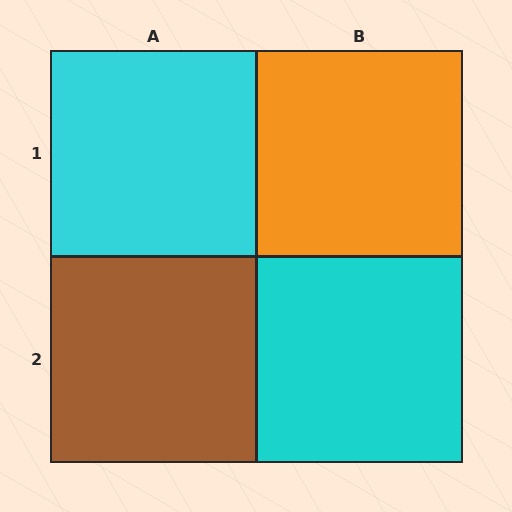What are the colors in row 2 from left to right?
Brown, cyan.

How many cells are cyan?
2 cells are cyan.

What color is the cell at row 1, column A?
Cyan.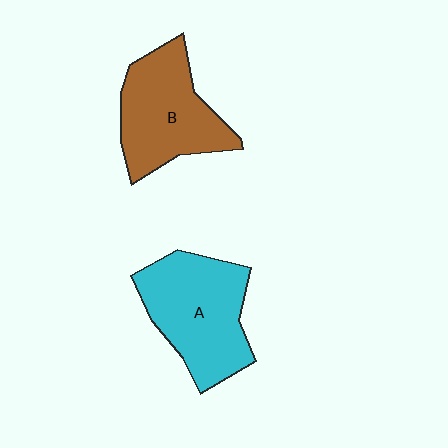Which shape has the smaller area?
Shape B (brown).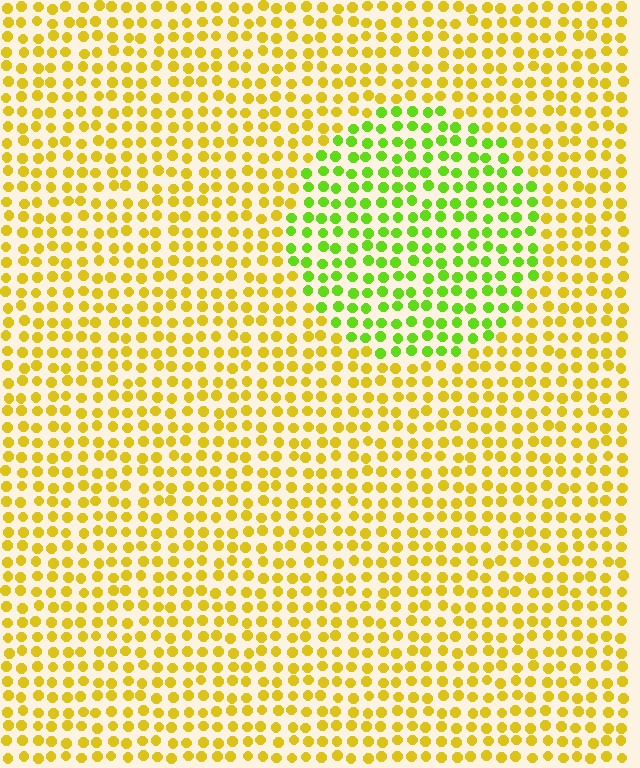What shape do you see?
I see a circle.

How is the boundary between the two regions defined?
The boundary is defined purely by a slight shift in hue (about 45 degrees). Spacing, size, and orientation are identical on both sides.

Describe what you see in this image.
The image is filled with small yellow elements in a uniform arrangement. A circle-shaped region is visible where the elements are tinted to a slightly different hue, forming a subtle color boundary.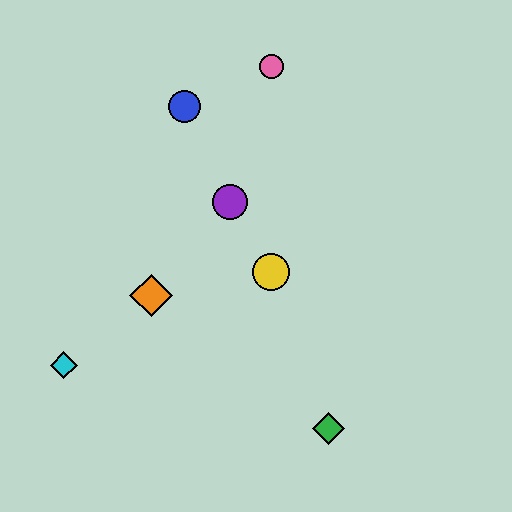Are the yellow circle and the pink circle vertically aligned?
Yes, both are at x≈271.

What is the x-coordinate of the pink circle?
The pink circle is at x≈271.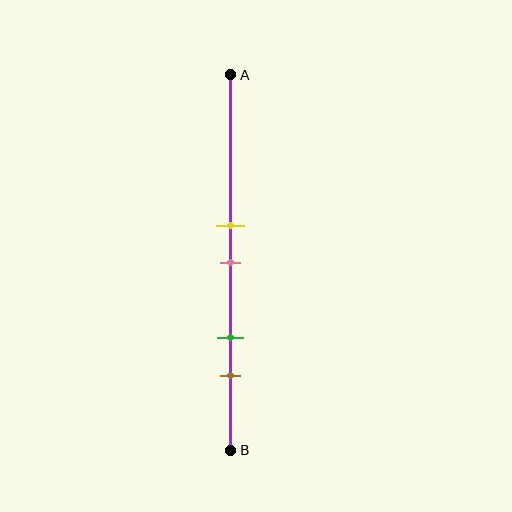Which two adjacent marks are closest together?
The yellow and pink marks are the closest adjacent pair.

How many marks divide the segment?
There are 4 marks dividing the segment.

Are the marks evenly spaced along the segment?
No, the marks are not evenly spaced.